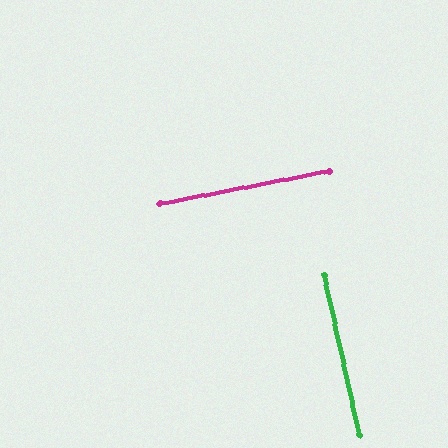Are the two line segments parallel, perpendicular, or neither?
Perpendicular — they meet at approximately 88°.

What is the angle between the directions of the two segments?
Approximately 88 degrees.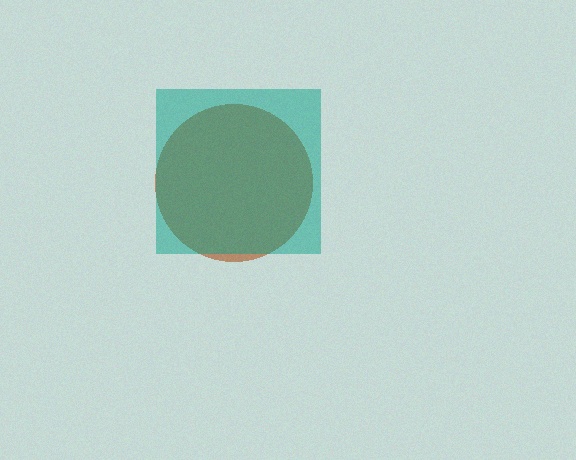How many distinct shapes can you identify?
There are 2 distinct shapes: a brown circle, a teal square.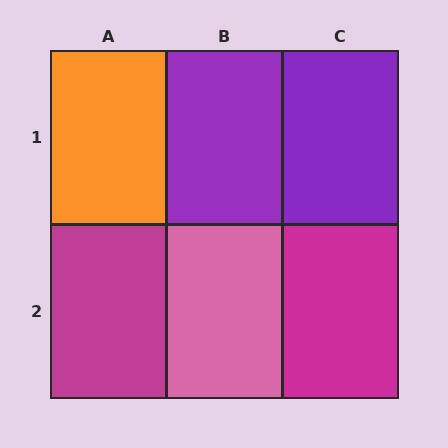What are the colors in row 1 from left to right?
Orange, purple, purple.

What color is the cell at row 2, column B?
Pink.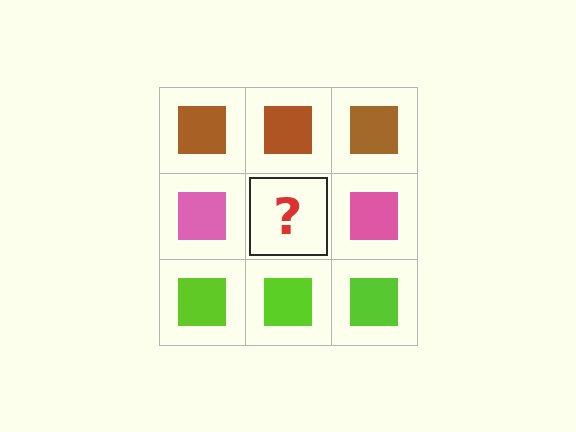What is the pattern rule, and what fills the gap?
The rule is that each row has a consistent color. The gap should be filled with a pink square.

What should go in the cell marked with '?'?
The missing cell should contain a pink square.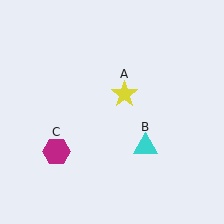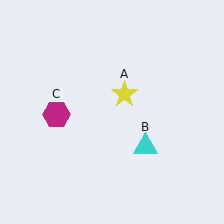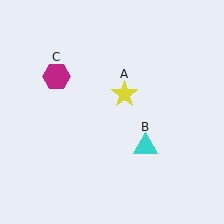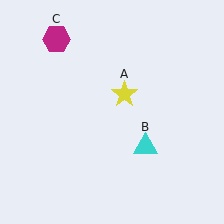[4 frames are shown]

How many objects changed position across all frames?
1 object changed position: magenta hexagon (object C).